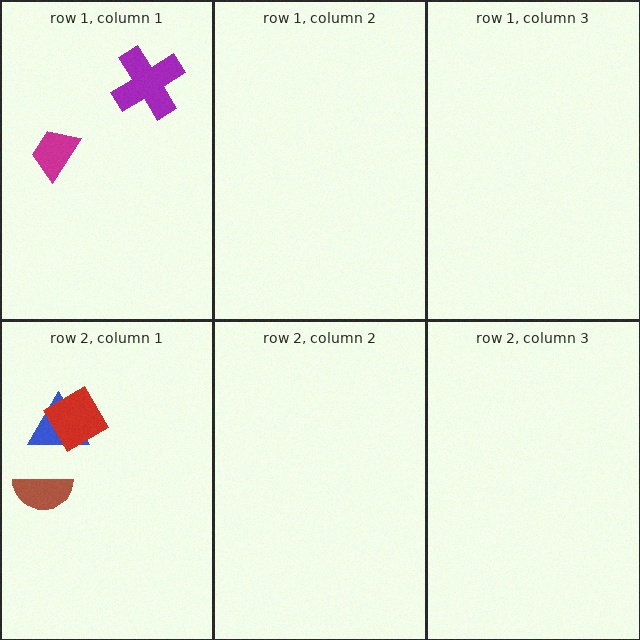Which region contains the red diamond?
The row 2, column 1 region.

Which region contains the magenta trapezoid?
The row 1, column 1 region.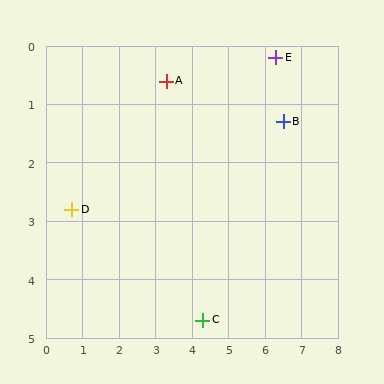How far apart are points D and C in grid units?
Points D and C are about 4.1 grid units apart.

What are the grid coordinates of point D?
Point D is at approximately (0.7, 2.8).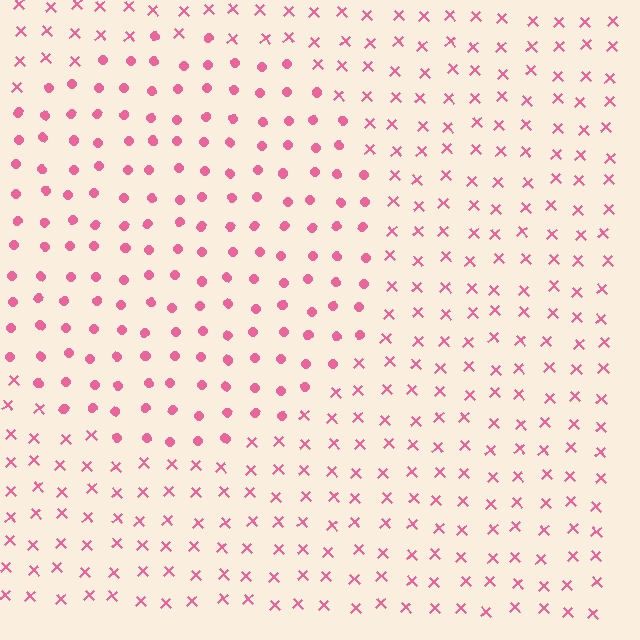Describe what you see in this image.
The image is filled with small pink elements arranged in a uniform grid. A circle-shaped region contains circles, while the surrounding area contains X marks. The boundary is defined purely by the change in element shape.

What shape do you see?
I see a circle.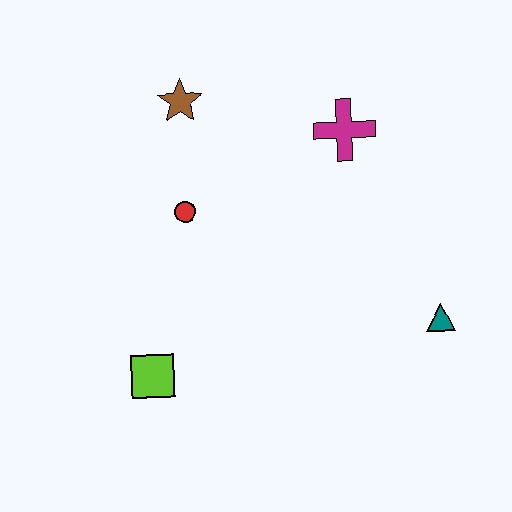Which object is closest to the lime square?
The red circle is closest to the lime square.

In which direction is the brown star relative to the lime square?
The brown star is above the lime square.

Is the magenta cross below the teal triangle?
No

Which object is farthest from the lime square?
The magenta cross is farthest from the lime square.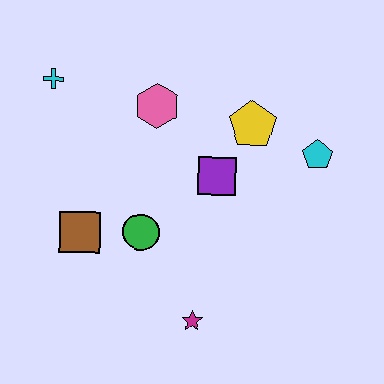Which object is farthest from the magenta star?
The cyan cross is farthest from the magenta star.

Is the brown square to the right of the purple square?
No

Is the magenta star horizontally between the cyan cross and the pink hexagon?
No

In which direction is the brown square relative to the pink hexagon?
The brown square is below the pink hexagon.